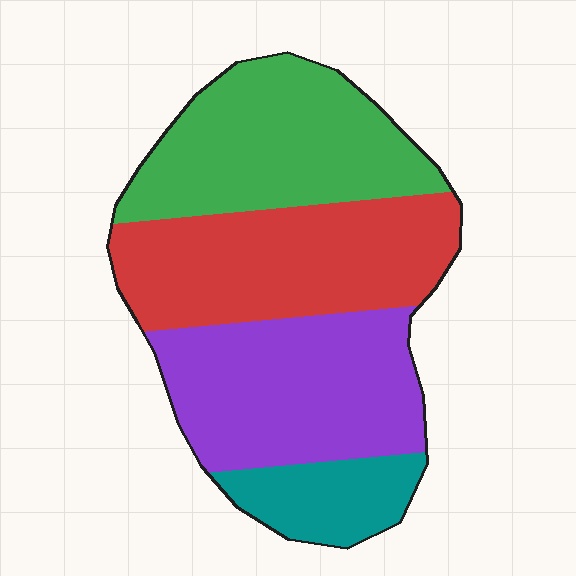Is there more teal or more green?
Green.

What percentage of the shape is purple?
Purple covers 30% of the shape.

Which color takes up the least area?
Teal, at roughly 10%.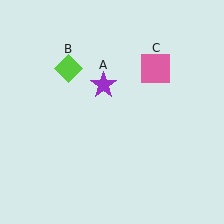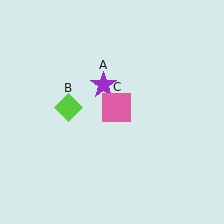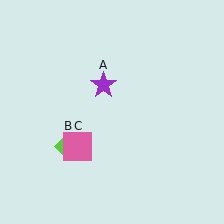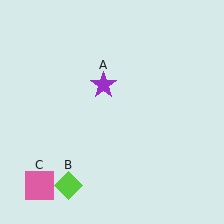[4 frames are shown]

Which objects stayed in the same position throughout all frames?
Purple star (object A) remained stationary.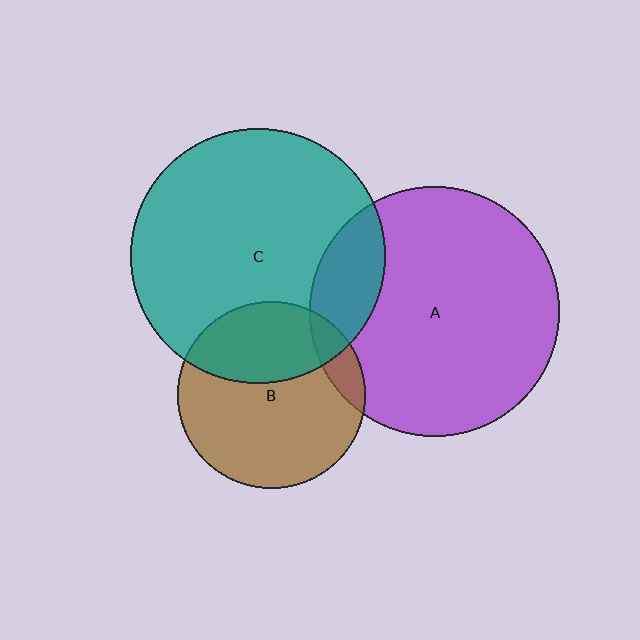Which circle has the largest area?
Circle C (teal).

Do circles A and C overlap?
Yes.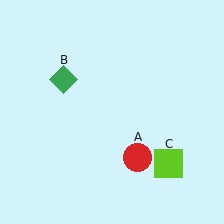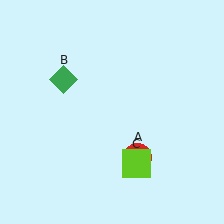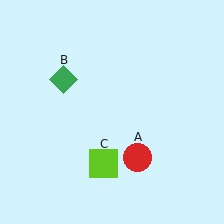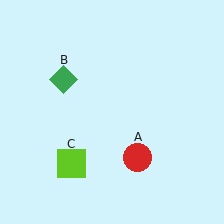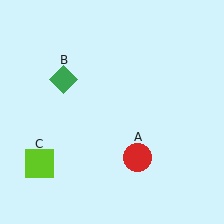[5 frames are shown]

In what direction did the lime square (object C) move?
The lime square (object C) moved left.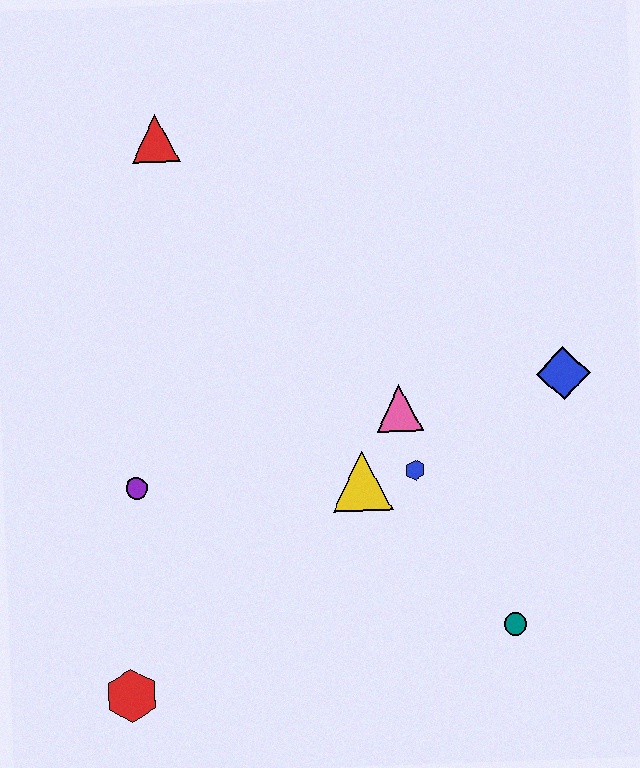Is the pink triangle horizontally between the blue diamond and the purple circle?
Yes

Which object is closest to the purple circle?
The red hexagon is closest to the purple circle.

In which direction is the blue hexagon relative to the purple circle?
The blue hexagon is to the right of the purple circle.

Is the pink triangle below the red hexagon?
No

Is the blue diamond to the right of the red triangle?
Yes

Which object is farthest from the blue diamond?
The red hexagon is farthest from the blue diamond.